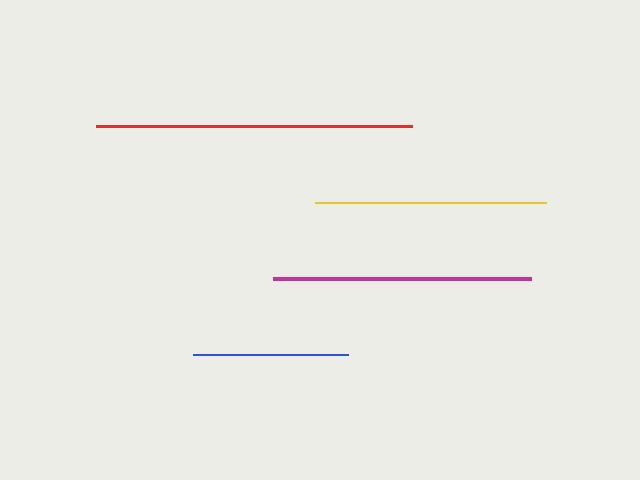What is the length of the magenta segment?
The magenta segment is approximately 258 pixels long.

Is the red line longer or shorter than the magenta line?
The red line is longer than the magenta line.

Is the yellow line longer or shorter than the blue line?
The yellow line is longer than the blue line.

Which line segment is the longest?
The red line is the longest at approximately 316 pixels.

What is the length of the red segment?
The red segment is approximately 316 pixels long.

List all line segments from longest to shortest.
From longest to shortest: red, magenta, yellow, blue.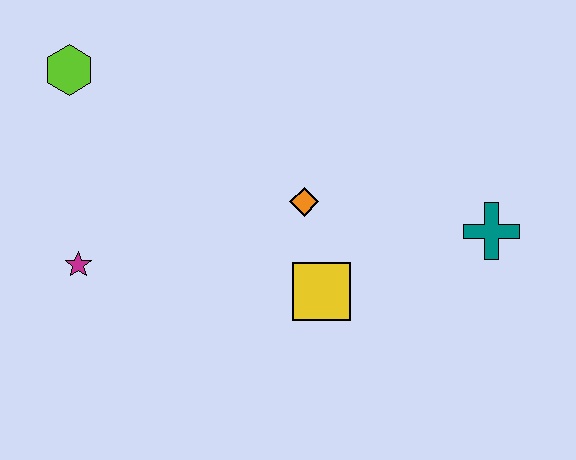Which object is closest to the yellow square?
The orange diamond is closest to the yellow square.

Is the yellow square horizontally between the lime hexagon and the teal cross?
Yes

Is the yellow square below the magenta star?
Yes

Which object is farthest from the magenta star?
The teal cross is farthest from the magenta star.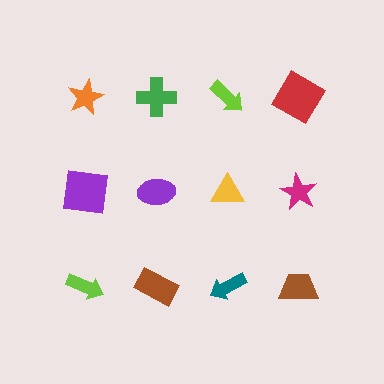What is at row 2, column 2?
A purple ellipse.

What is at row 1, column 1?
An orange star.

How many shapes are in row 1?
4 shapes.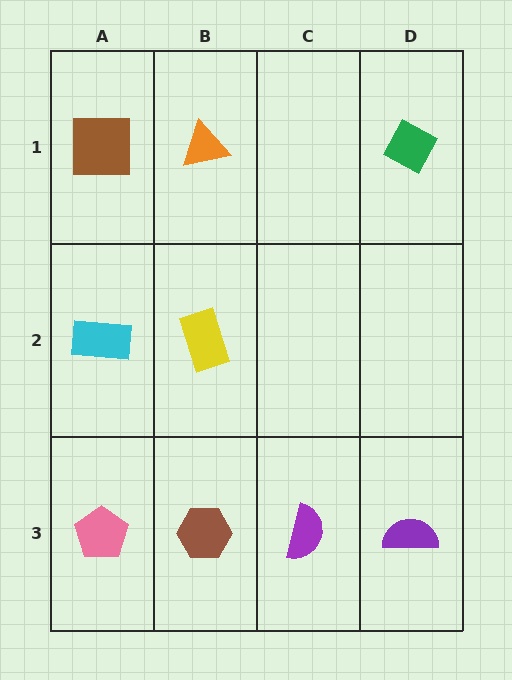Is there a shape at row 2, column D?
No, that cell is empty.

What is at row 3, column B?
A brown hexagon.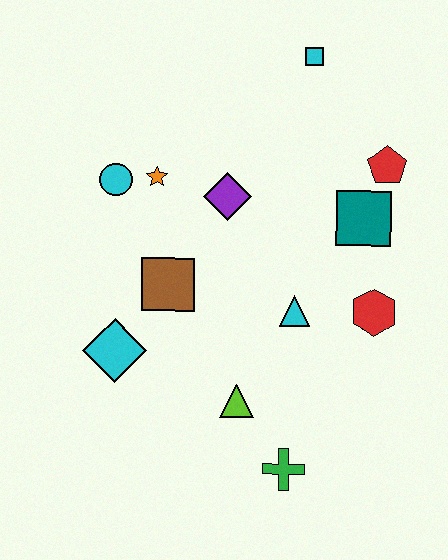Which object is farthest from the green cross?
The cyan square is farthest from the green cross.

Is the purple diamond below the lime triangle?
No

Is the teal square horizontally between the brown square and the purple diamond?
No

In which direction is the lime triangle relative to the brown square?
The lime triangle is below the brown square.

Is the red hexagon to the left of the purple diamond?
No